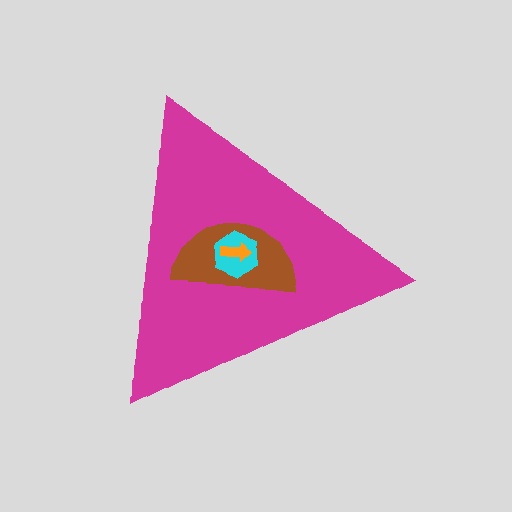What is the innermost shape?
The orange arrow.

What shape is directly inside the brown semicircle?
The cyan hexagon.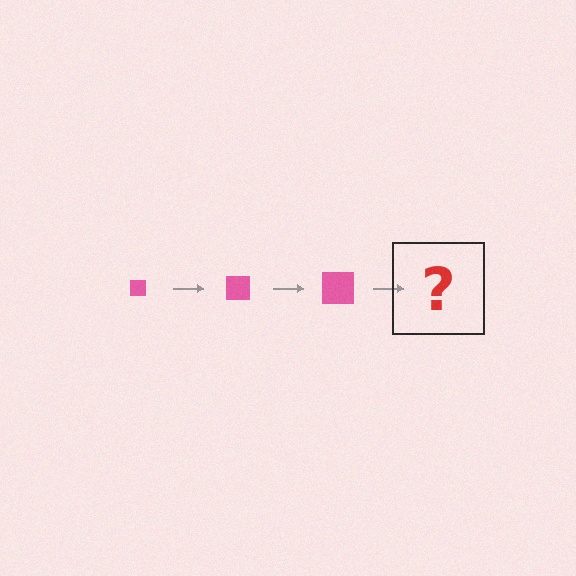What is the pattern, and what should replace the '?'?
The pattern is that the square gets progressively larger each step. The '?' should be a pink square, larger than the previous one.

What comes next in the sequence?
The next element should be a pink square, larger than the previous one.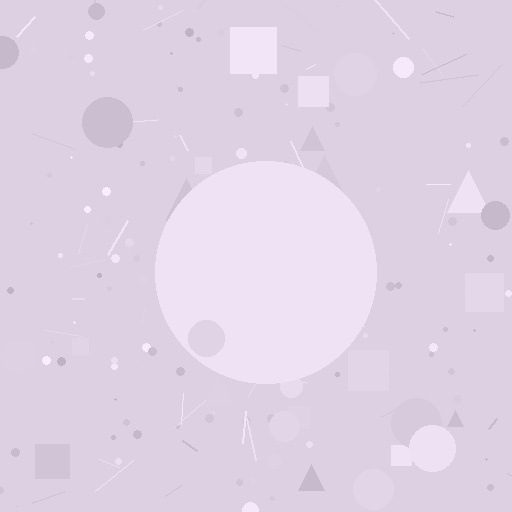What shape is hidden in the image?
A circle is hidden in the image.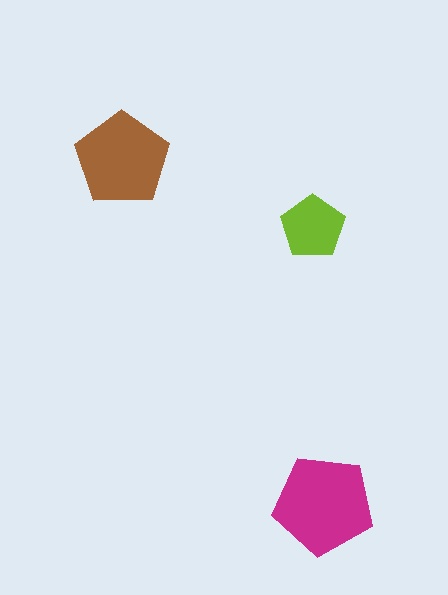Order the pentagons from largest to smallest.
the magenta one, the brown one, the lime one.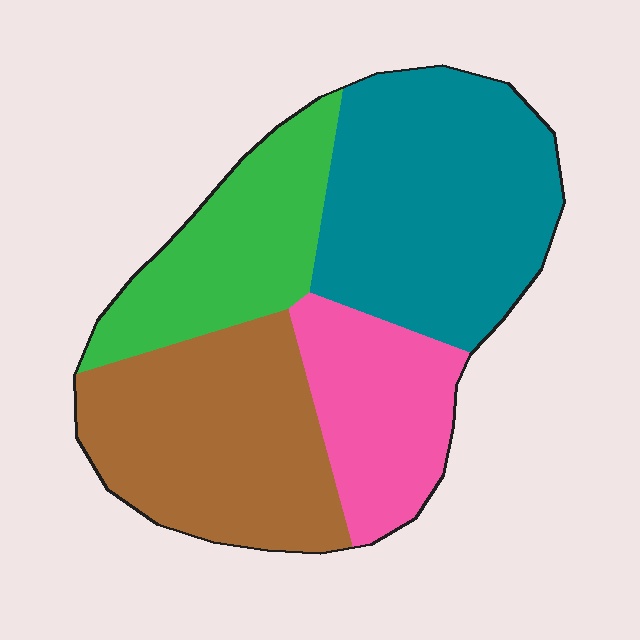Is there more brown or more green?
Brown.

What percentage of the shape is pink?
Pink takes up about one sixth (1/6) of the shape.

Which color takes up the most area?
Teal, at roughly 35%.